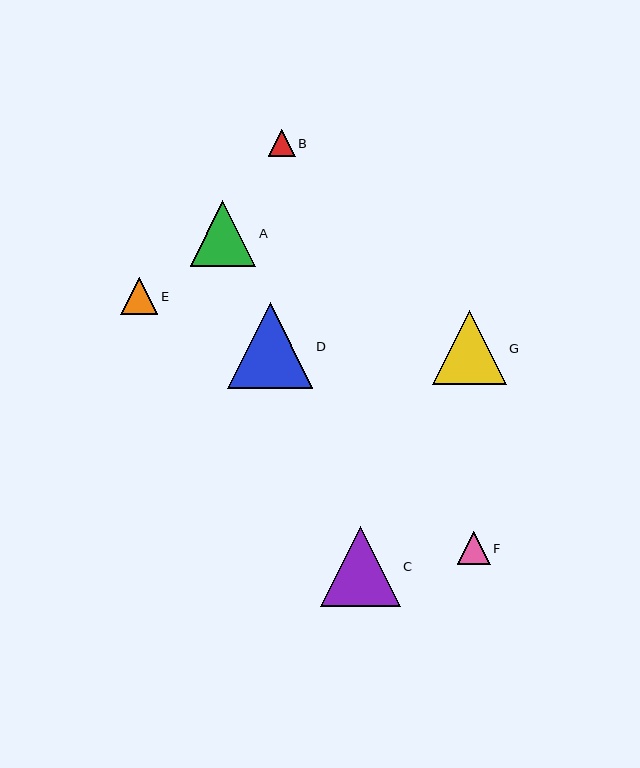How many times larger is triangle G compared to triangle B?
Triangle G is approximately 2.8 times the size of triangle B.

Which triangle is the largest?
Triangle D is the largest with a size of approximately 85 pixels.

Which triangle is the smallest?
Triangle B is the smallest with a size of approximately 26 pixels.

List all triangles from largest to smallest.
From largest to smallest: D, C, G, A, E, F, B.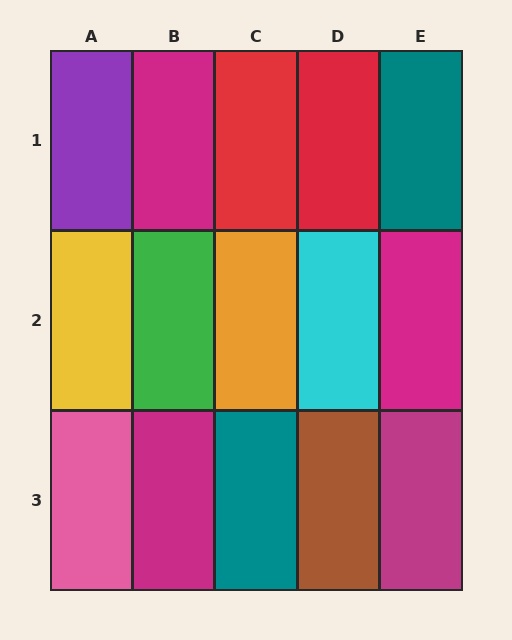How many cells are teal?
2 cells are teal.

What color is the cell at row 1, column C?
Red.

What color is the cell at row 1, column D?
Red.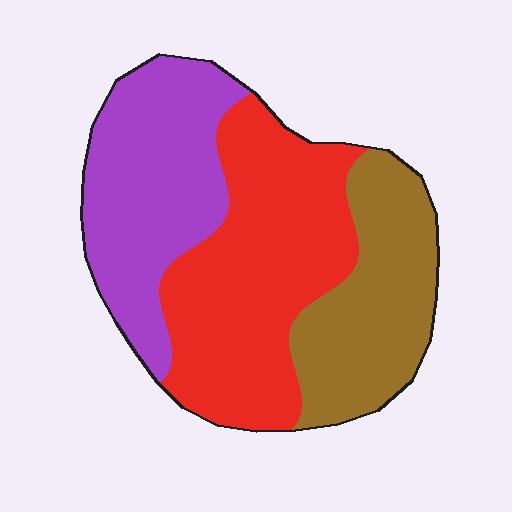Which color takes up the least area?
Brown, at roughly 25%.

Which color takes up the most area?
Red, at roughly 40%.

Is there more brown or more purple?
Purple.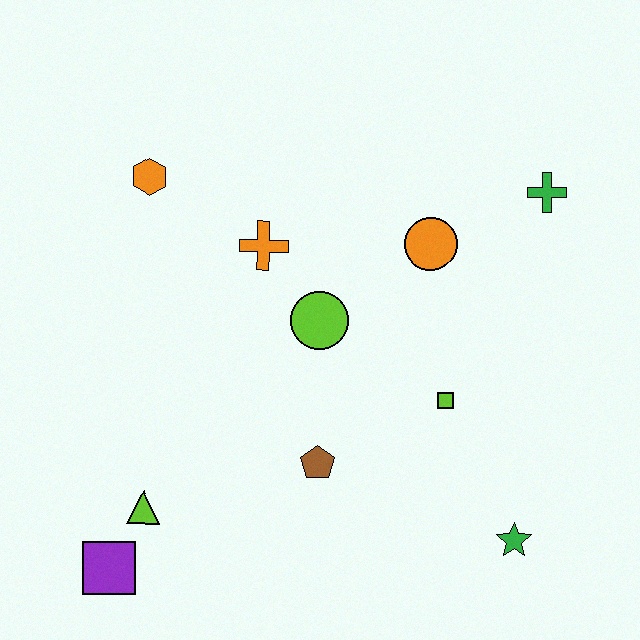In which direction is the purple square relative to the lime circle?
The purple square is below the lime circle.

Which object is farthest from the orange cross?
The green star is farthest from the orange cross.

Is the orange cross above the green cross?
No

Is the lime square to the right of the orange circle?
Yes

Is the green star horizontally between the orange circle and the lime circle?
No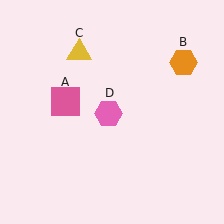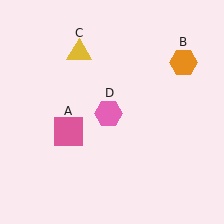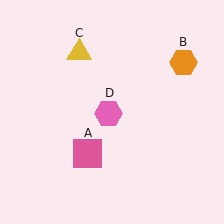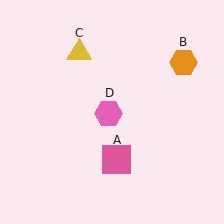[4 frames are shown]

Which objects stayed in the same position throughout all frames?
Orange hexagon (object B) and yellow triangle (object C) and pink hexagon (object D) remained stationary.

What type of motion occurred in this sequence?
The pink square (object A) rotated counterclockwise around the center of the scene.